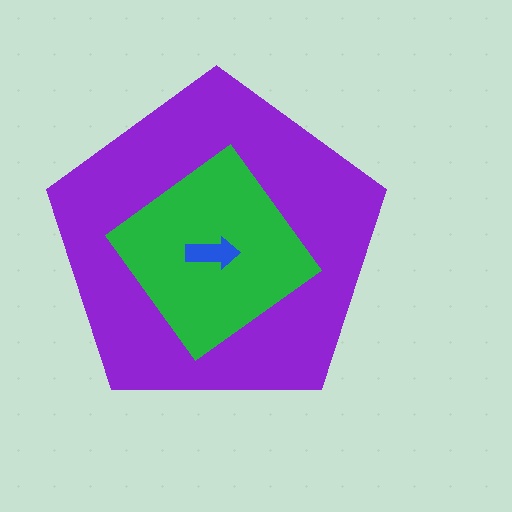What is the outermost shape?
The purple pentagon.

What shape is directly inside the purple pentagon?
The green diamond.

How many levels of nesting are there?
3.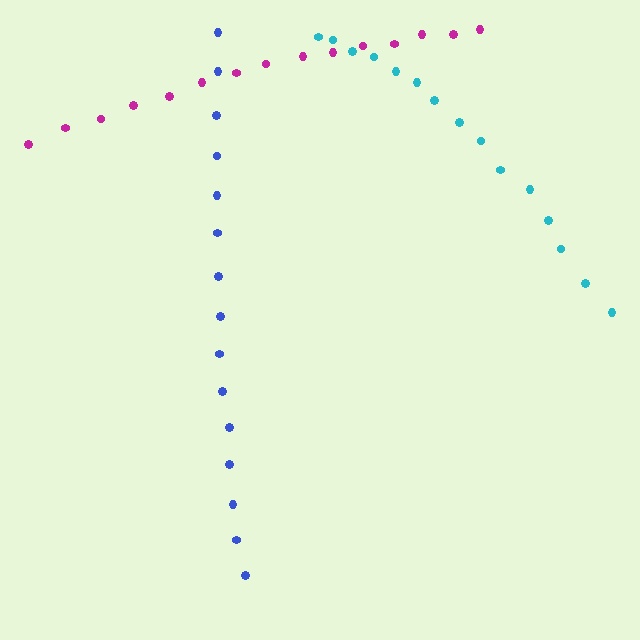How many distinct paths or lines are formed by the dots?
There are 3 distinct paths.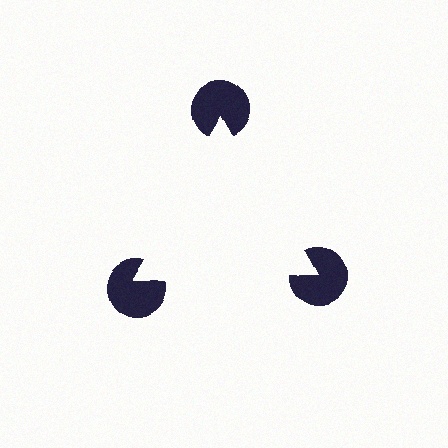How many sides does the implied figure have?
3 sides.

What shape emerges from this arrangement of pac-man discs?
An illusory triangle — its edges are inferred from the aligned wedge cuts in the pac-man discs, not physically drawn.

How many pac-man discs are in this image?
There are 3 — one at each vertex of the illusory triangle.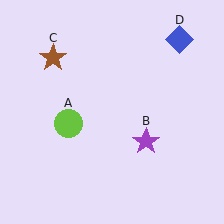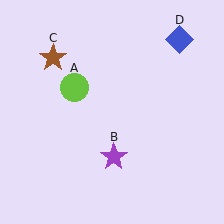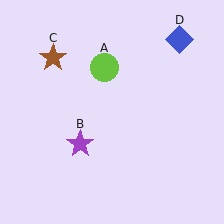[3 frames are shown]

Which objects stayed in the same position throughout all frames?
Brown star (object C) and blue diamond (object D) remained stationary.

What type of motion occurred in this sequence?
The lime circle (object A), purple star (object B) rotated clockwise around the center of the scene.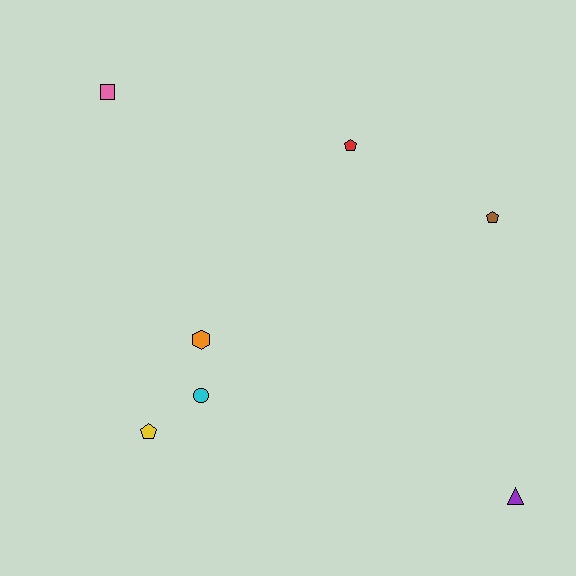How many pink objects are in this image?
There is 1 pink object.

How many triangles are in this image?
There is 1 triangle.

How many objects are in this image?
There are 7 objects.